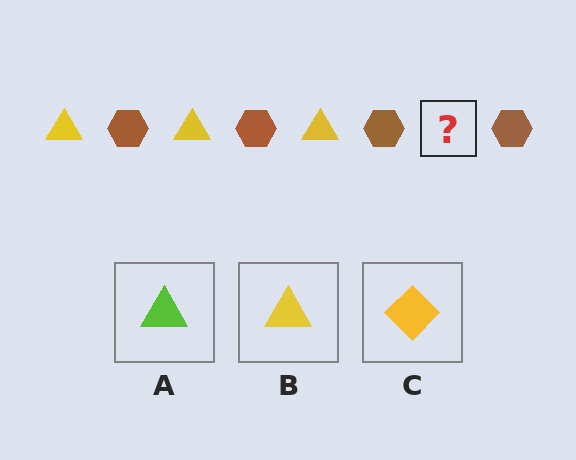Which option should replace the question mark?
Option B.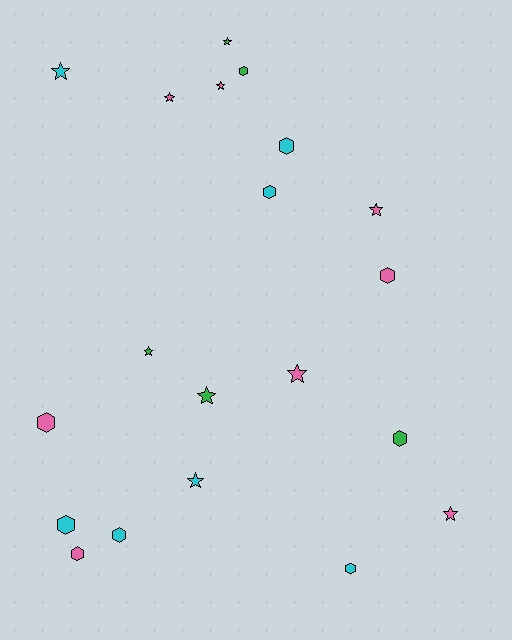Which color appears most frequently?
Pink, with 8 objects.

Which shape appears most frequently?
Star, with 10 objects.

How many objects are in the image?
There are 20 objects.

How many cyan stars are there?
There are 2 cyan stars.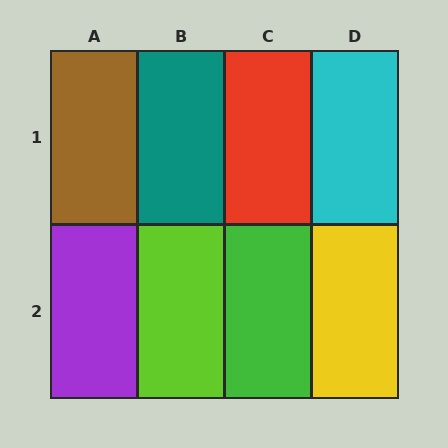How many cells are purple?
1 cell is purple.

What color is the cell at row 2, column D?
Yellow.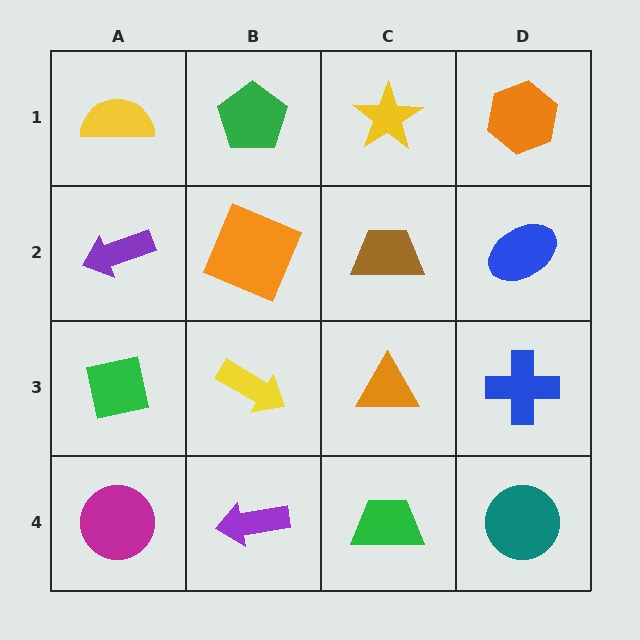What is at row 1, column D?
An orange hexagon.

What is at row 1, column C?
A yellow star.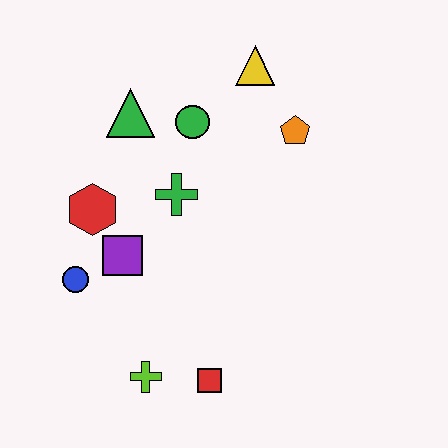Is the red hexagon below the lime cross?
No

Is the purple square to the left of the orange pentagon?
Yes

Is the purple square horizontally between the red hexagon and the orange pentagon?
Yes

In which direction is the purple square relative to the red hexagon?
The purple square is below the red hexagon.